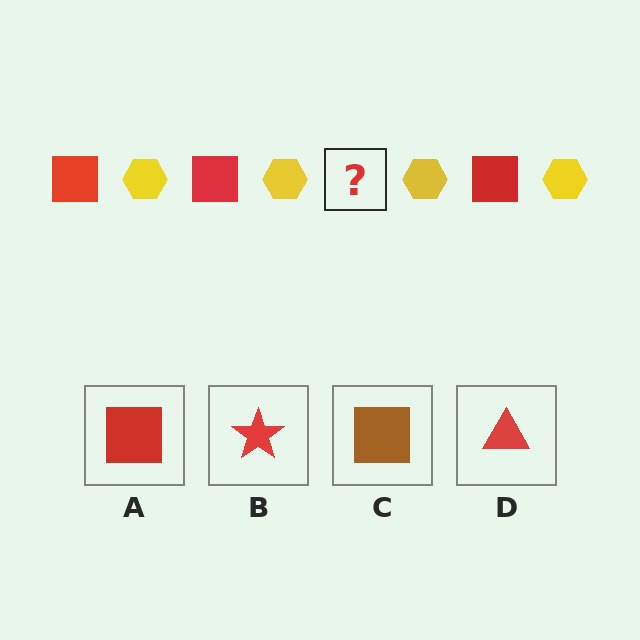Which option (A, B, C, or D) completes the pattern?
A.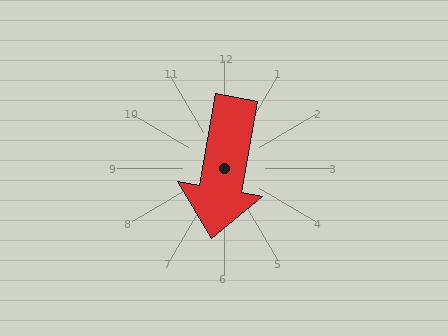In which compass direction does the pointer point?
South.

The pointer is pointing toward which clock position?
Roughly 6 o'clock.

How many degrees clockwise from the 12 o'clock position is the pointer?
Approximately 190 degrees.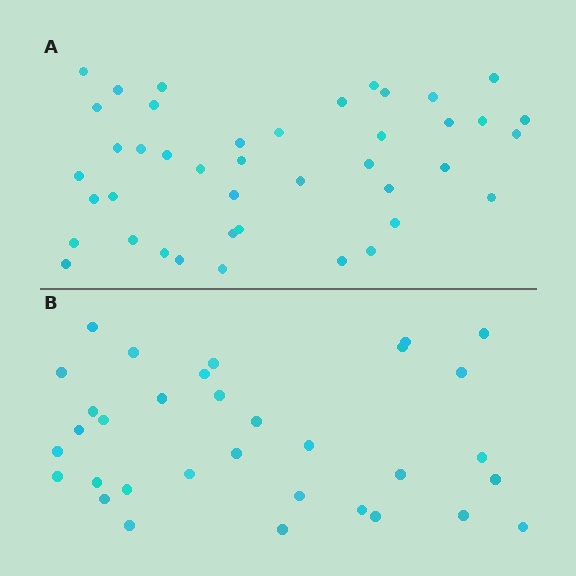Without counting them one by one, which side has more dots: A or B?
Region A (the top region) has more dots.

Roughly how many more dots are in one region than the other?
Region A has roughly 8 or so more dots than region B.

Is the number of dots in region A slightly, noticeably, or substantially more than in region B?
Region A has noticeably more, but not dramatically so. The ratio is roughly 1.3 to 1.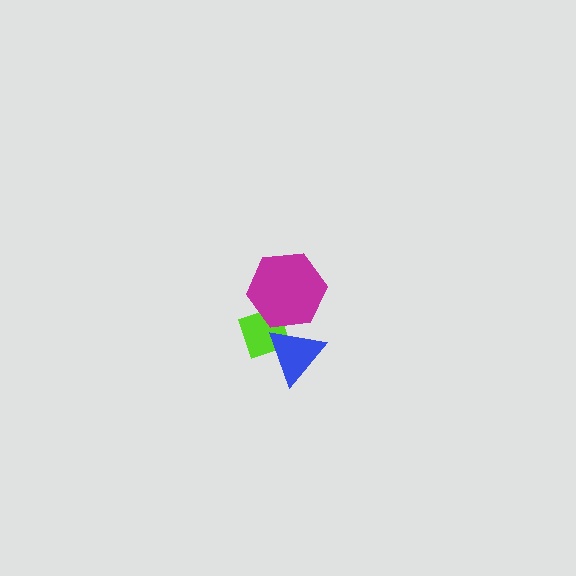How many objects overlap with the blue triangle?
2 objects overlap with the blue triangle.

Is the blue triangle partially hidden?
Yes, it is partially covered by another shape.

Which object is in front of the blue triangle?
The magenta hexagon is in front of the blue triangle.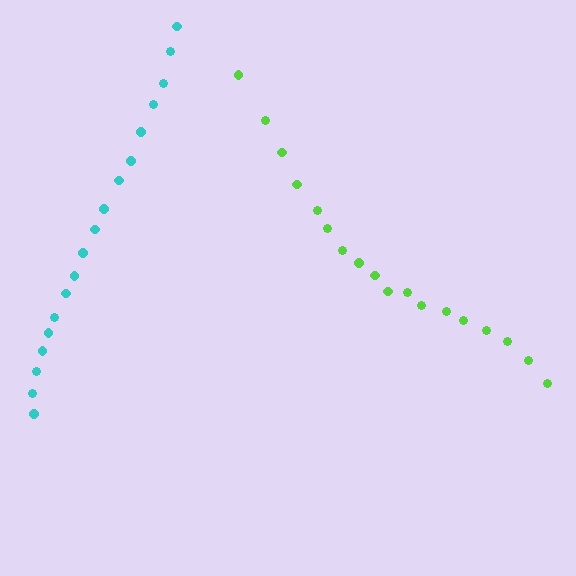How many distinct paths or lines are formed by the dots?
There are 2 distinct paths.